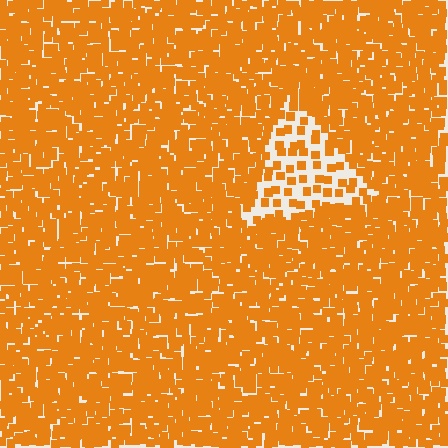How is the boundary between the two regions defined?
The boundary is defined by a change in element density (approximately 2.9x ratio). All elements are the same color, size, and shape.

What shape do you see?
I see a triangle.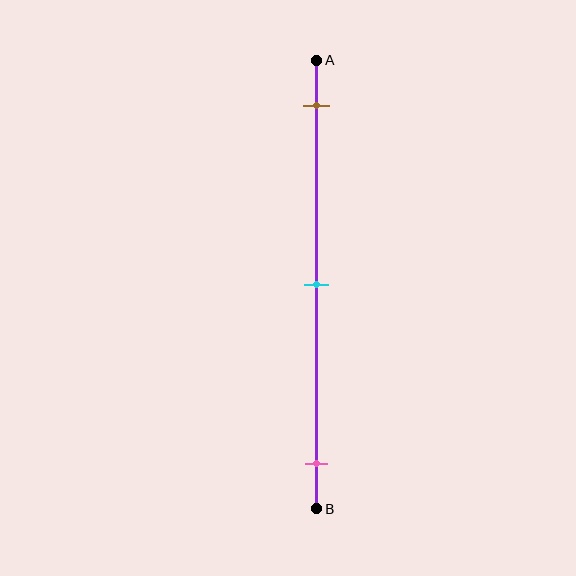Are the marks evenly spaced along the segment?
Yes, the marks are approximately evenly spaced.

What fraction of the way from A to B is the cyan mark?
The cyan mark is approximately 50% (0.5) of the way from A to B.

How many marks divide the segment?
There are 3 marks dividing the segment.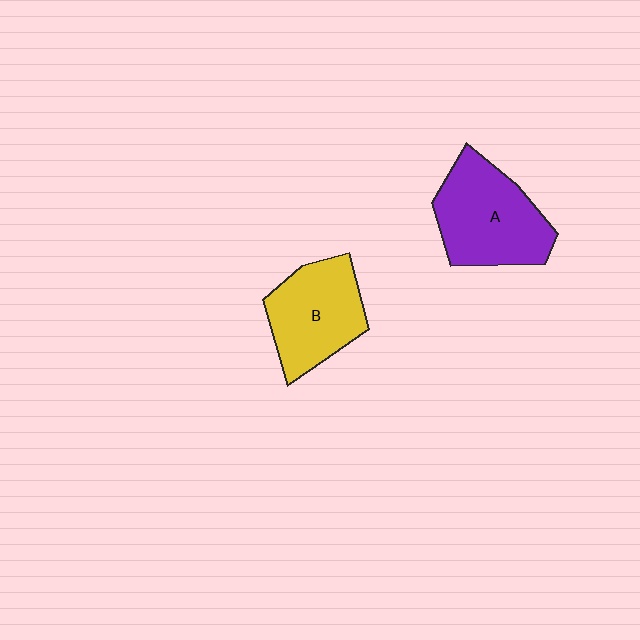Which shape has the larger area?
Shape A (purple).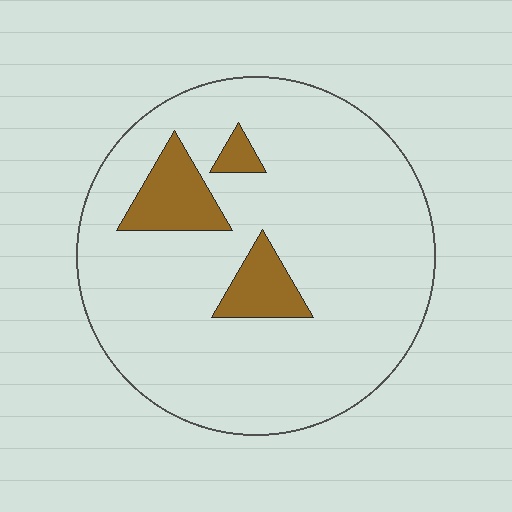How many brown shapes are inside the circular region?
3.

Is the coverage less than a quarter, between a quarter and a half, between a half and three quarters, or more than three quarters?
Less than a quarter.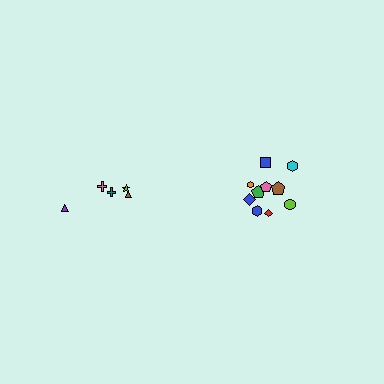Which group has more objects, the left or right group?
The right group.